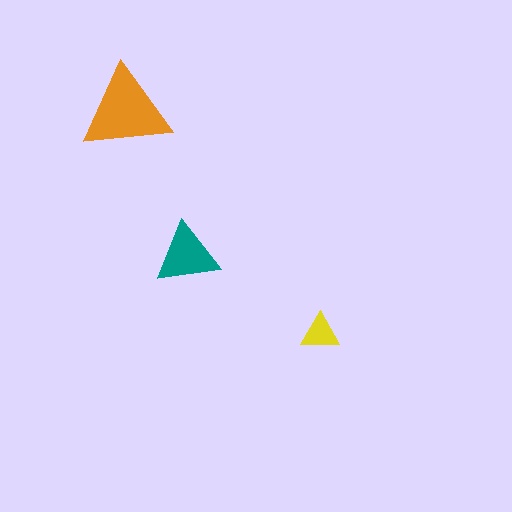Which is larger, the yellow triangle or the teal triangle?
The teal one.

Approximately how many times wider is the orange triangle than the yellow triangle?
About 2.5 times wider.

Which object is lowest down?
The yellow triangle is bottommost.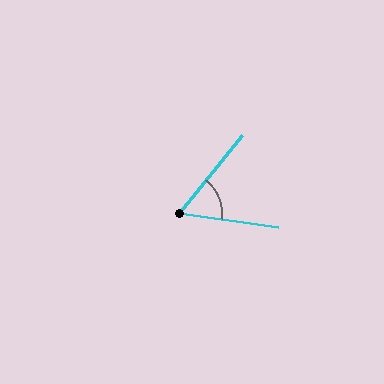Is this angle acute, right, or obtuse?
It is acute.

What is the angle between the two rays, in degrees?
Approximately 59 degrees.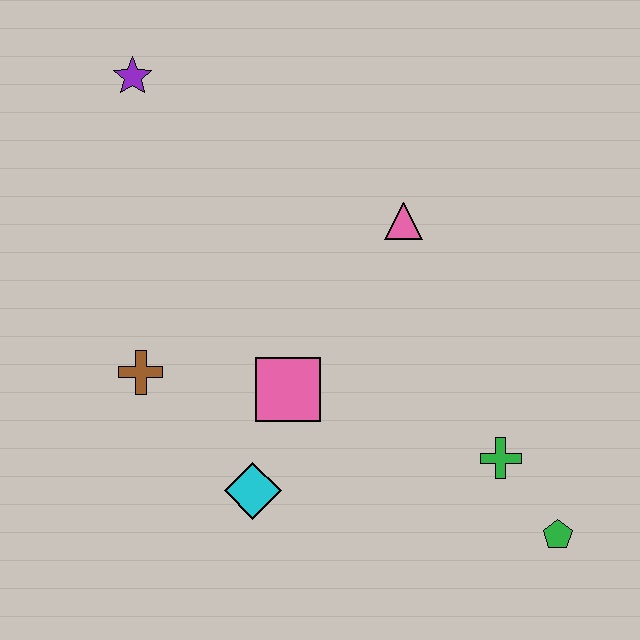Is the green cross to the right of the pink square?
Yes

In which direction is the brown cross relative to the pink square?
The brown cross is to the left of the pink square.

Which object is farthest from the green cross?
The purple star is farthest from the green cross.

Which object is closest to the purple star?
The brown cross is closest to the purple star.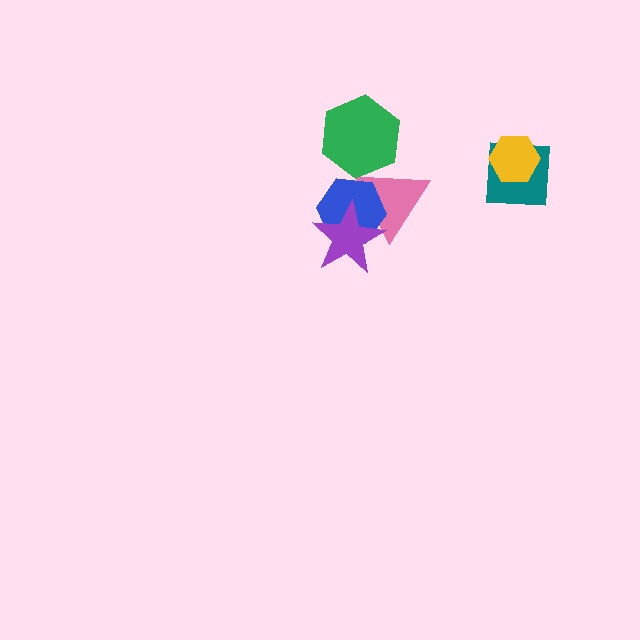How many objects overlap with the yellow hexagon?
1 object overlaps with the yellow hexagon.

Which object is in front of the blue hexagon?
The purple star is in front of the blue hexagon.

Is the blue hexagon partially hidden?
Yes, it is partially covered by another shape.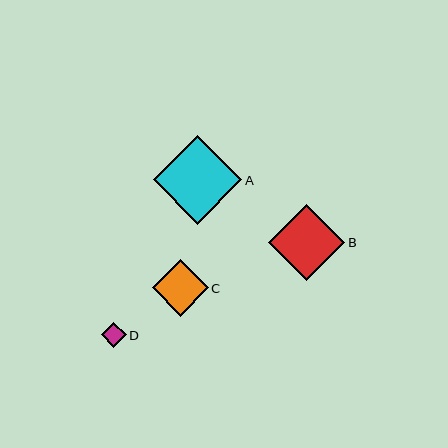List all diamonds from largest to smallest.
From largest to smallest: A, B, C, D.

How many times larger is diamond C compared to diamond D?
Diamond C is approximately 2.2 times the size of diamond D.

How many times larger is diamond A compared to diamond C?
Diamond A is approximately 1.6 times the size of diamond C.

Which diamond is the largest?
Diamond A is the largest with a size of approximately 88 pixels.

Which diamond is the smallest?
Diamond D is the smallest with a size of approximately 25 pixels.